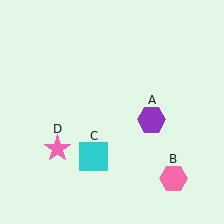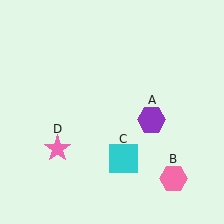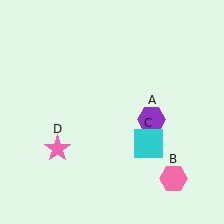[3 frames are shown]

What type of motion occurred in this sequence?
The cyan square (object C) rotated counterclockwise around the center of the scene.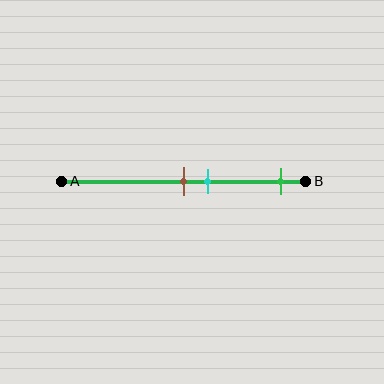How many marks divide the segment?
There are 3 marks dividing the segment.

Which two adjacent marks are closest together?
The brown and cyan marks are the closest adjacent pair.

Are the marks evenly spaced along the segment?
No, the marks are not evenly spaced.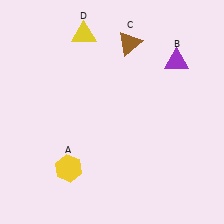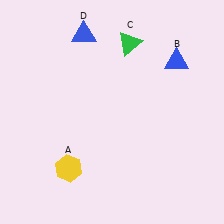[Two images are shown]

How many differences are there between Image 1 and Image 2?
There are 3 differences between the two images.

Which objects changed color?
B changed from purple to blue. C changed from brown to green. D changed from yellow to blue.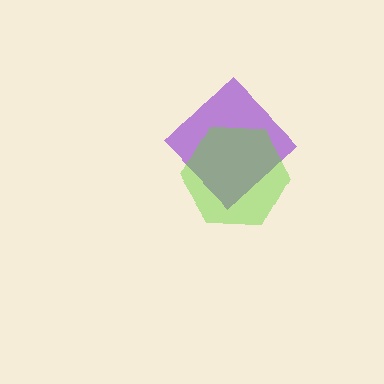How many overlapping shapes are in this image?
There are 2 overlapping shapes in the image.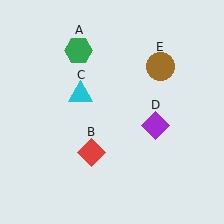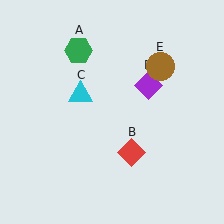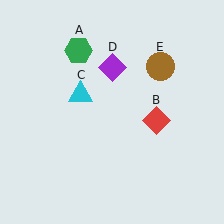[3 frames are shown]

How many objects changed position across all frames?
2 objects changed position: red diamond (object B), purple diamond (object D).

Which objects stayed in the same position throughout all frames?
Green hexagon (object A) and cyan triangle (object C) and brown circle (object E) remained stationary.